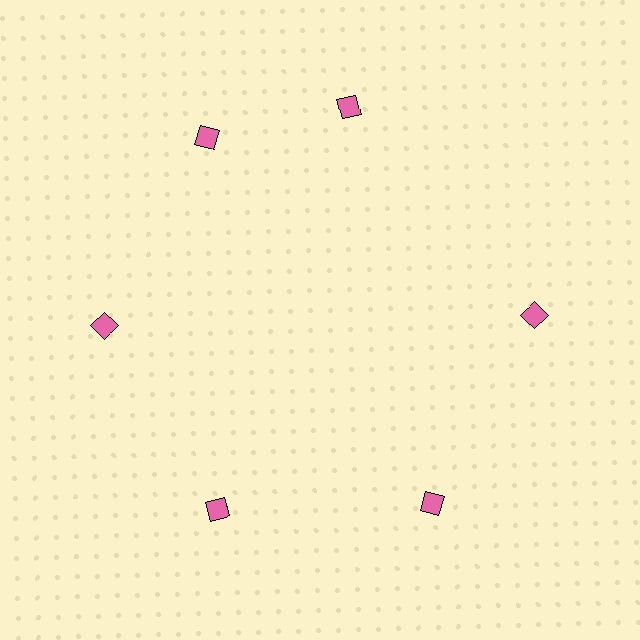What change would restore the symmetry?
The symmetry would be restored by rotating it back into even spacing with its neighbors so that all 6 diamonds sit at equal angles and equal distance from the center.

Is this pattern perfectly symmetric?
No. The 6 pink diamonds are arranged in a ring, but one element near the 1 o'clock position is rotated out of alignment along the ring, breaking the 6-fold rotational symmetry.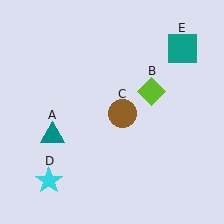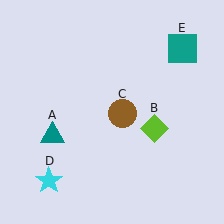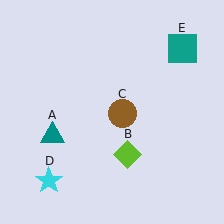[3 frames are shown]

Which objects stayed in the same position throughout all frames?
Teal triangle (object A) and brown circle (object C) and cyan star (object D) and teal square (object E) remained stationary.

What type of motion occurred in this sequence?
The lime diamond (object B) rotated clockwise around the center of the scene.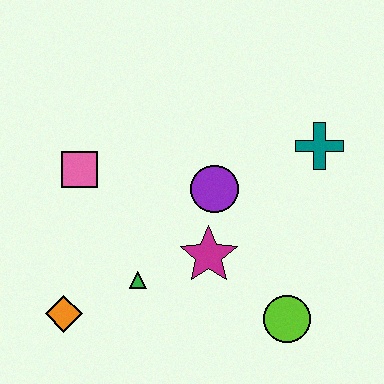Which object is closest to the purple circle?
The magenta star is closest to the purple circle.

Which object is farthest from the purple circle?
The orange diamond is farthest from the purple circle.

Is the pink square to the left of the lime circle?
Yes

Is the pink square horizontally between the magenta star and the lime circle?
No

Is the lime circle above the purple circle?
No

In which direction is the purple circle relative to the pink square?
The purple circle is to the right of the pink square.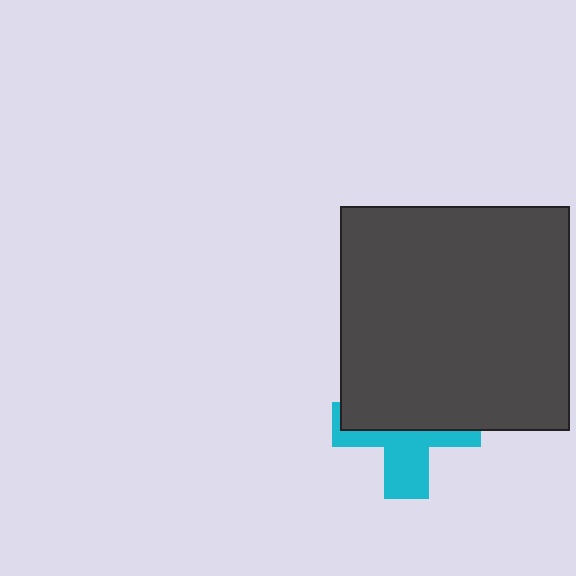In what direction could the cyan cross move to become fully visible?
The cyan cross could move down. That would shift it out from behind the dark gray rectangle entirely.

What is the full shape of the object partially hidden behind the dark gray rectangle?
The partially hidden object is a cyan cross.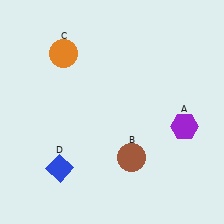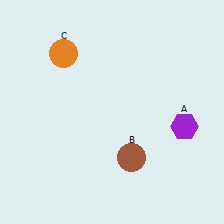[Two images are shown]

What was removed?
The blue diamond (D) was removed in Image 2.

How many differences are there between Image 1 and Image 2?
There is 1 difference between the two images.